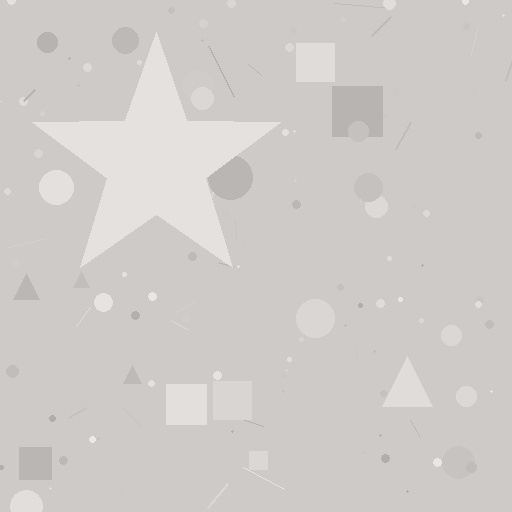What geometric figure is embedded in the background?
A star is embedded in the background.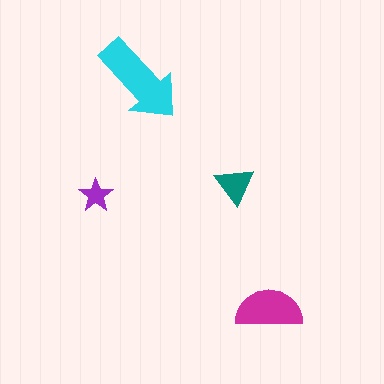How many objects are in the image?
There are 4 objects in the image.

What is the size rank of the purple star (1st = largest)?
4th.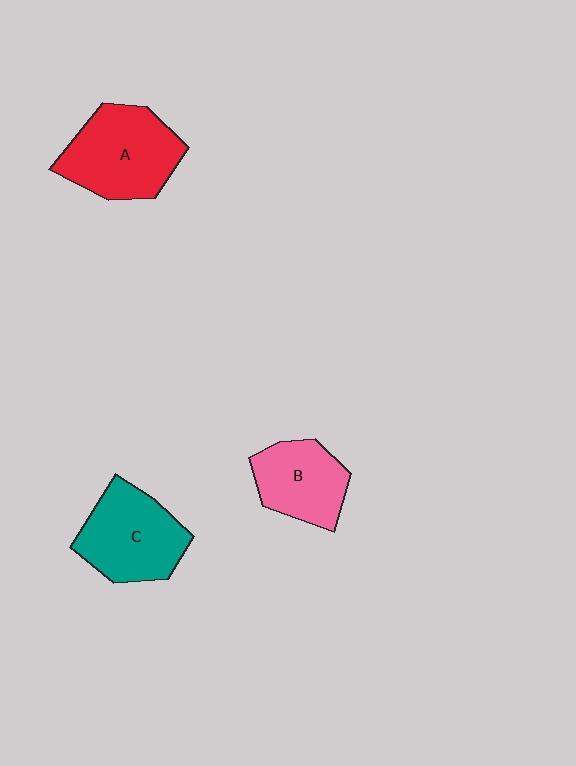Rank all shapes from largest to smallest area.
From largest to smallest: A (red), C (teal), B (pink).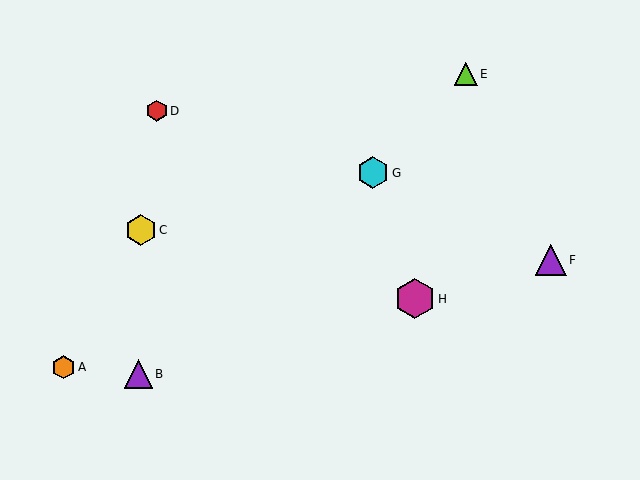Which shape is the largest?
The magenta hexagon (labeled H) is the largest.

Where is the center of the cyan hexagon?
The center of the cyan hexagon is at (373, 173).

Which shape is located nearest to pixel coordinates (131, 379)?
The purple triangle (labeled B) at (138, 374) is nearest to that location.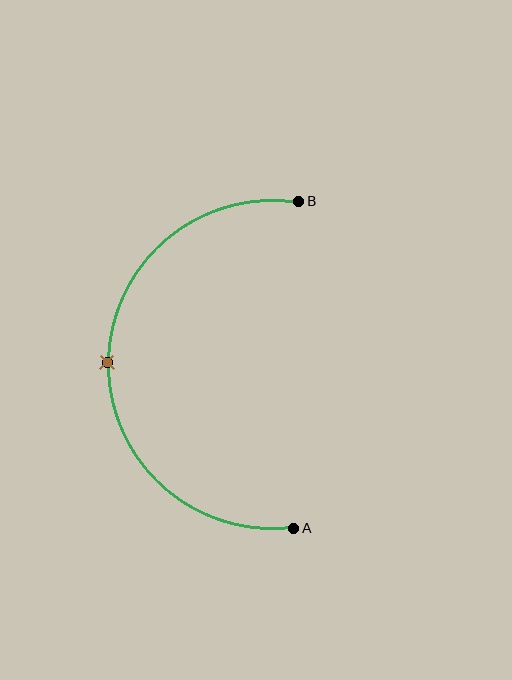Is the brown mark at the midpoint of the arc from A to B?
Yes. The brown mark lies on the arc at equal arc-length from both A and B — it is the arc midpoint.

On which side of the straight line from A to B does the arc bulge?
The arc bulges to the left of the straight line connecting A and B.